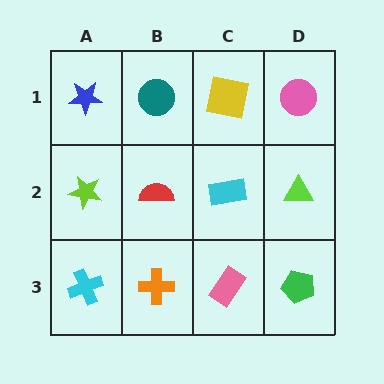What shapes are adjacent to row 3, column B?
A red semicircle (row 2, column B), a cyan cross (row 3, column A), a pink rectangle (row 3, column C).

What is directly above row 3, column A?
A lime star.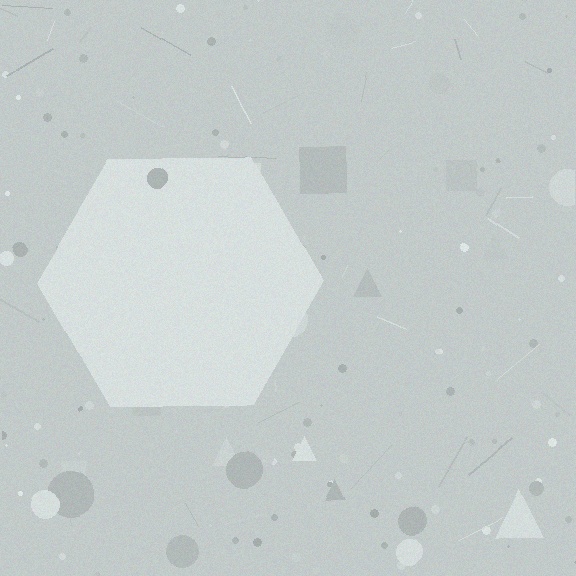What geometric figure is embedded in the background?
A hexagon is embedded in the background.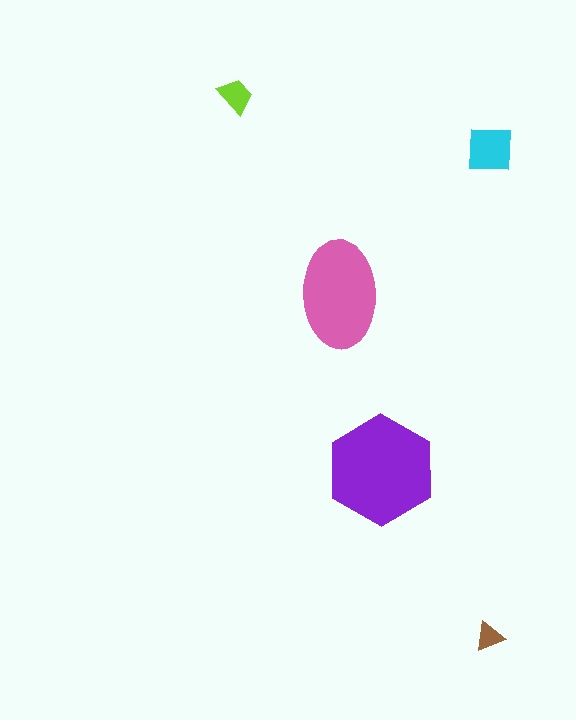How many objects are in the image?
There are 5 objects in the image.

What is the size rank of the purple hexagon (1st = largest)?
1st.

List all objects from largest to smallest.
The purple hexagon, the pink ellipse, the cyan square, the lime trapezoid, the brown triangle.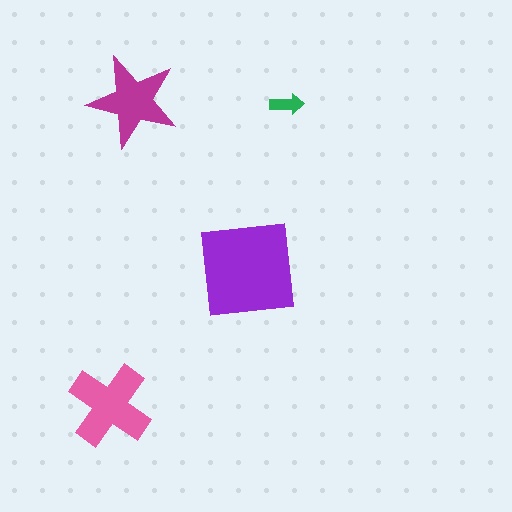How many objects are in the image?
There are 4 objects in the image.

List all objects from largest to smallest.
The purple square, the pink cross, the magenta star, the green arrow.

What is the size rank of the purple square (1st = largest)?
1st.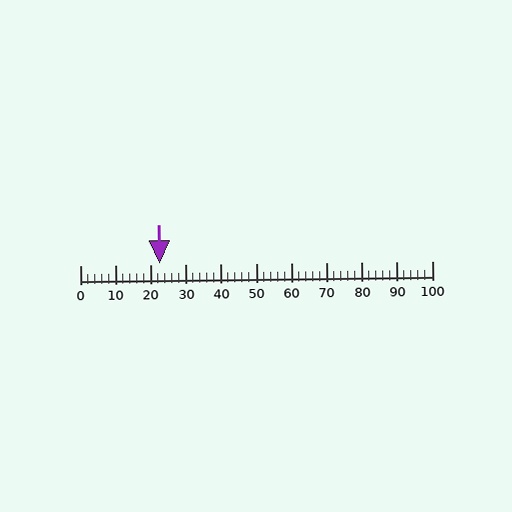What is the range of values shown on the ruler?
The ruler shows values from 0 to 100.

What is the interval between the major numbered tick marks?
The major tick marks are spaced 10 units apart.